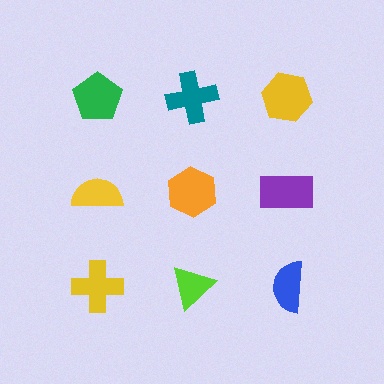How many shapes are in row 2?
3 shapes.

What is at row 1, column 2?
A teal cross.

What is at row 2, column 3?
A purple rectangle.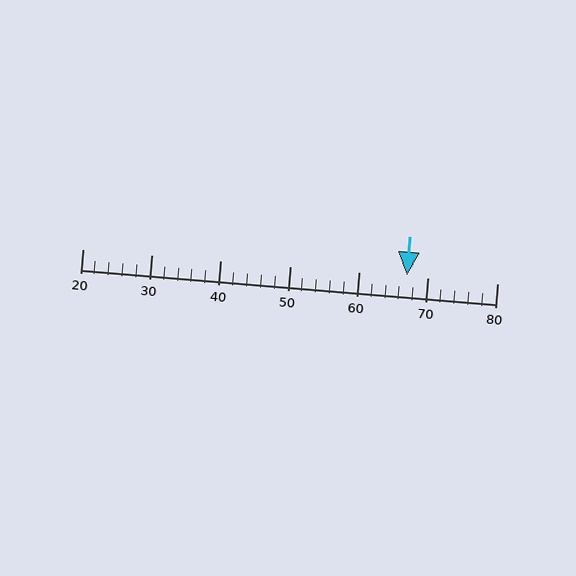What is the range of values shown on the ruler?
The ruler shows values from 20 to 80.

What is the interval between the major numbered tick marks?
The major tick marks are spaced 10 units apart.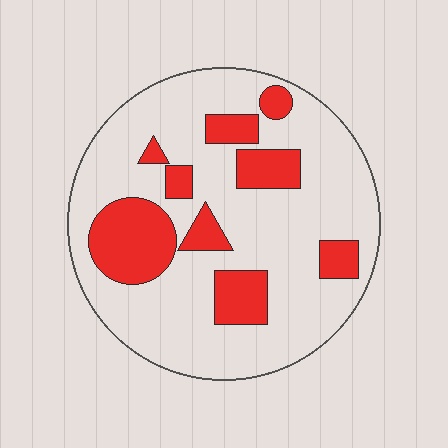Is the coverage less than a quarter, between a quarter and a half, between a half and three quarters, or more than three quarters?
Less than a quarter.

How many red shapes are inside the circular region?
9.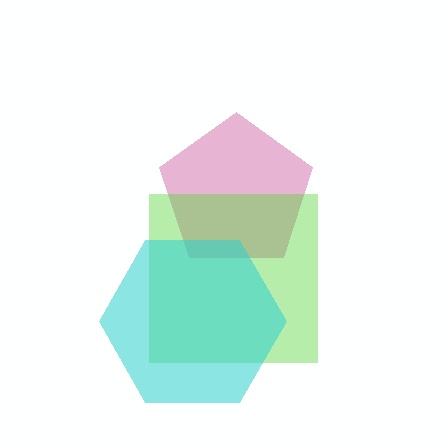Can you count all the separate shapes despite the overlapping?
Yes, there are 3 separate shapes.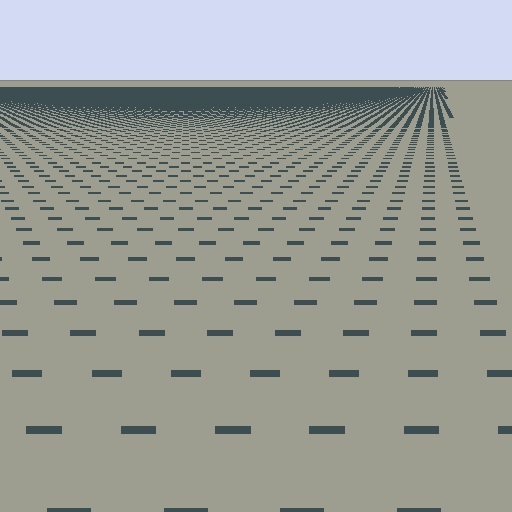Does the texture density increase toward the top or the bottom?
Density increases toward the top.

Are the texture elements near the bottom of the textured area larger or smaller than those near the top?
Larger. Near the bottom, elements are closer to the viewer and appear at a bigger on-screen size.